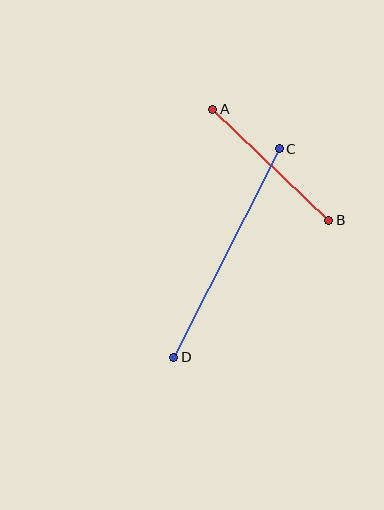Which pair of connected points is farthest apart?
Points C and D are farthest apart.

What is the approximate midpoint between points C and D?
The midpoint is at approximately (227, 253) pixels.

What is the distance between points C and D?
The distance is approximately 234 pixels.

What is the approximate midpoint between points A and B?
The midpoint is at approximately (271, 165) pixels.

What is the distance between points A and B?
The distance is approximately 161 pixels.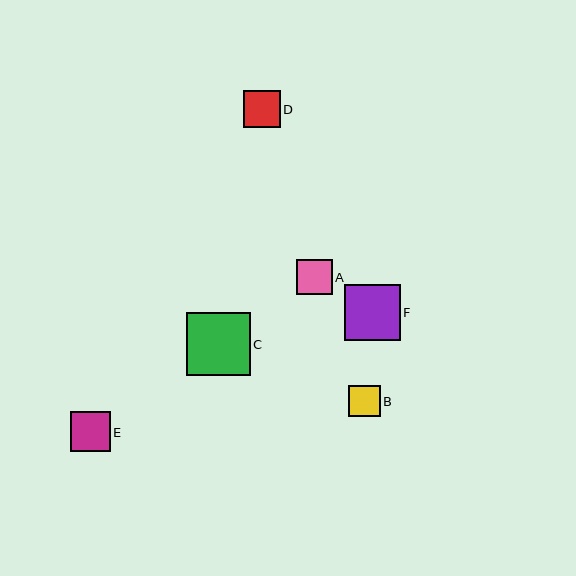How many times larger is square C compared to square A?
Square C is approximately 1.8 times the size of square A.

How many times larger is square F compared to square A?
Square F is approximately 1.6 times the size of square A.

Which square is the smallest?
Square B is the smallest with a size of approximately 31 pixels.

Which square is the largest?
Square C is the largest with a size of approximately 63 pixels.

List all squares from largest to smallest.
From largest to smallest: C, F, E, D, A, B.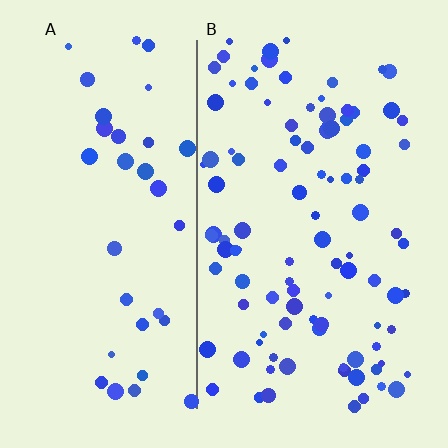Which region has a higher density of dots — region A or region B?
B (the right).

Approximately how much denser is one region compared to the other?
Approximately 2.8× — region B over region A.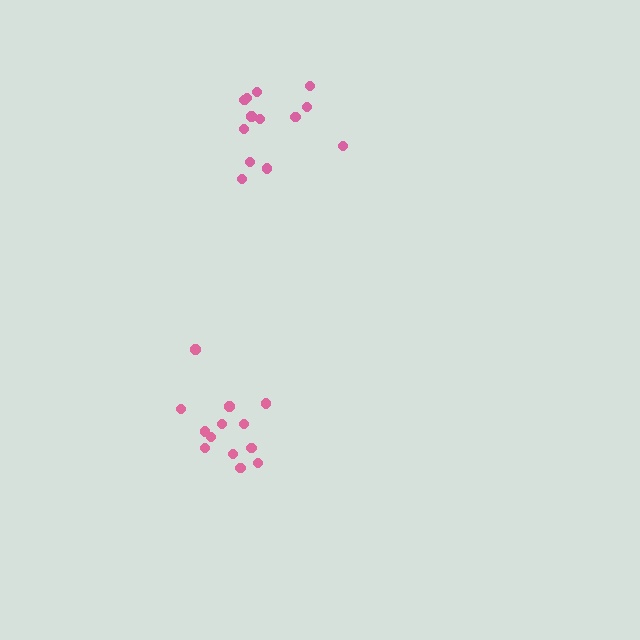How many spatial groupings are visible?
There are 2 spatial groupings.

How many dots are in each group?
Group 1: 13 dots, Group 2: 13 dots (26 total).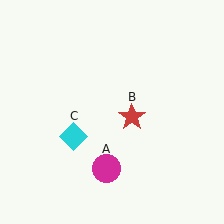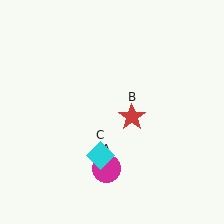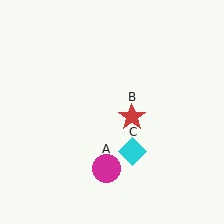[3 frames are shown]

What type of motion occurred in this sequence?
The cyan diamond (object C) rotated counterclockwise around the center of the scene.